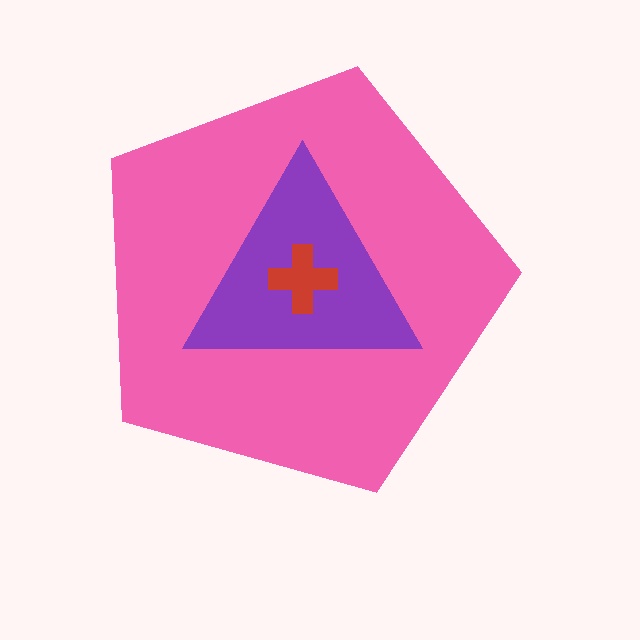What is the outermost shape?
The pink pentagon.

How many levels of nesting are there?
3.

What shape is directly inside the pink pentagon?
The purple triangle.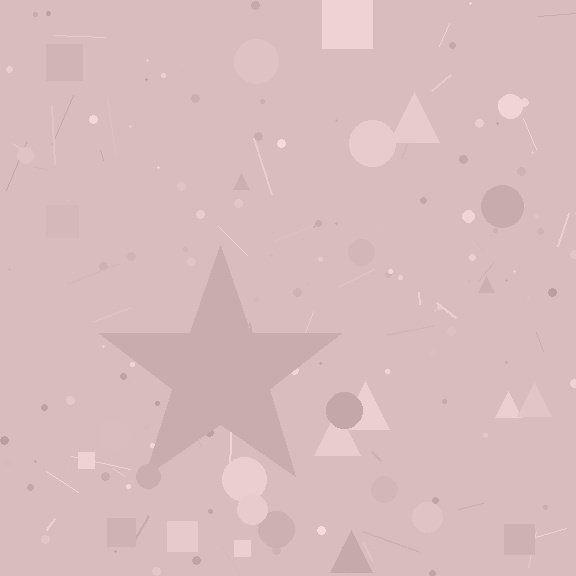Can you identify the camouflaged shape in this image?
The camouflaged shape is a star.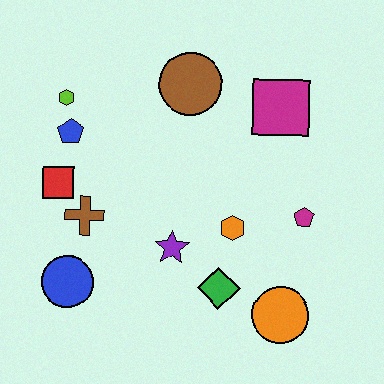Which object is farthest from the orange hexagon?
The lime hexagon is farthest from the orange hexagon.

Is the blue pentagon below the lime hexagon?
Yes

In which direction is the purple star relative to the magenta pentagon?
The purple star is to the left of the magenta pentagon.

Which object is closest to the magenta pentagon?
The orange hexagon is closest to the magenta pentagon.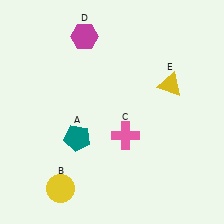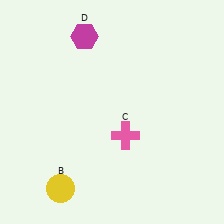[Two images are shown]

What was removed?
The teal pentagon (A), the yellow triangle (E) were removed in Image 2.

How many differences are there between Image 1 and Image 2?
There are 2 differences between the two images.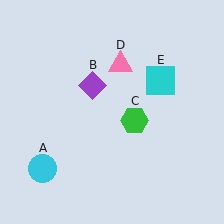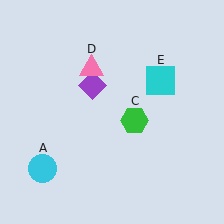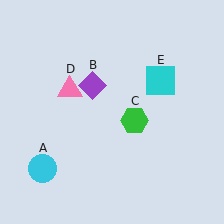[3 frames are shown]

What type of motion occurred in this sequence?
The pink triangle (object D) rotated counterclockwise around the center of the scene.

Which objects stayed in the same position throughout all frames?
Cyan circle (object A) and purple diamond (object B) and green hexagon (object C) and cyan square (object E) remained stationary.